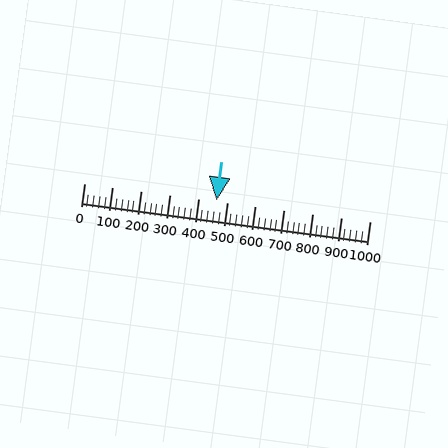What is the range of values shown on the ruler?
The ruler shows values from 0 to 1000.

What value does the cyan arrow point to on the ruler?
The cyan arrow points to approximately 465.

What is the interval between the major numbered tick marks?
The major tick marks are spaced 100 units apart.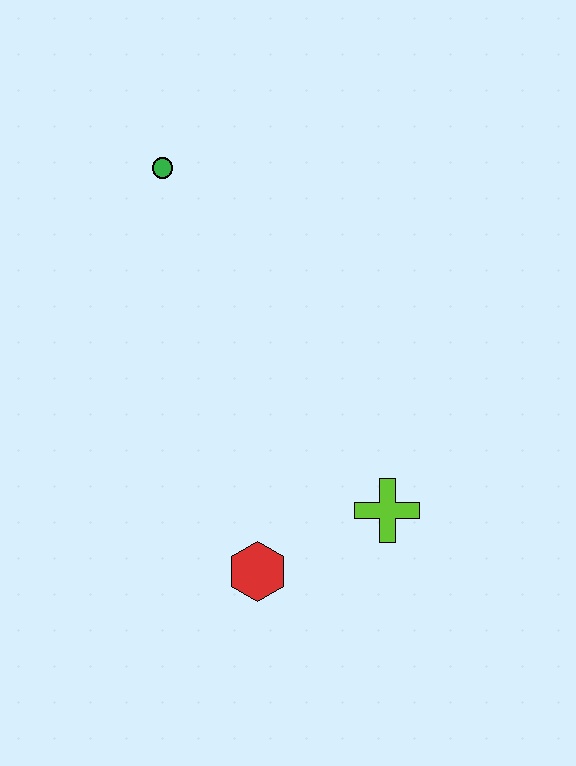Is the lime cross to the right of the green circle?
Yes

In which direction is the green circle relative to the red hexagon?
The green circle is above the red hexagon.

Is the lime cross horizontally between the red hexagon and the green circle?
No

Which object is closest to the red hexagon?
The lime cross is closest to the red hexagon.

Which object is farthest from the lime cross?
The green circle is farthest from the lime cross.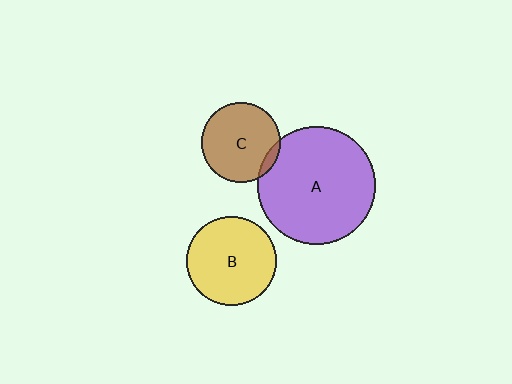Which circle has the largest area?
Circle A (purple).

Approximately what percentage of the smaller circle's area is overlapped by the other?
Approximately 10%.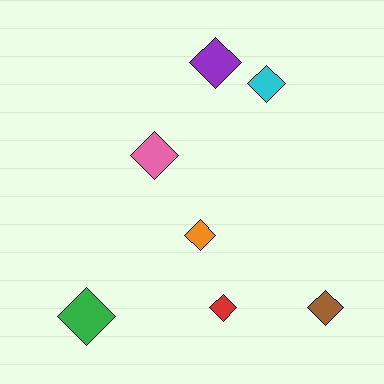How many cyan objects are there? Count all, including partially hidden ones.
There is 1 cyan object.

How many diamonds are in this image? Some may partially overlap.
There are 7 diamonds.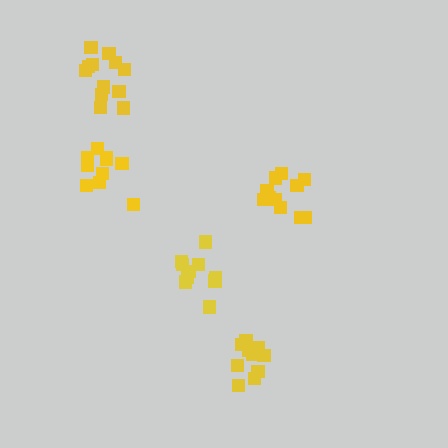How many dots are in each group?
Group 1: 10 dots, Group 2: 12 dots, Group 3: 10 dots, Group 4: 12 dots, Group 5: 10 dots (54 total).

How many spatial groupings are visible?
There are 5 spatial groupings.